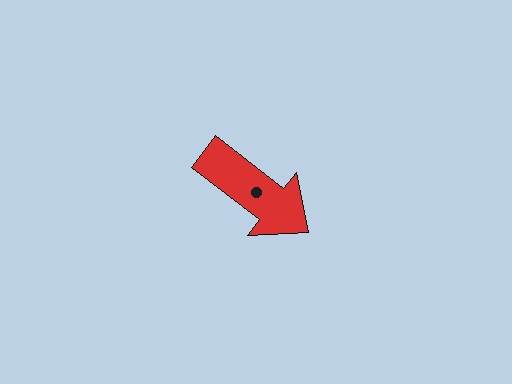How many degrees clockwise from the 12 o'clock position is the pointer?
Approximately 128 degrees.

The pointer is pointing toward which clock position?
Roughly 4 o'clock.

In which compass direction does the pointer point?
Southeast.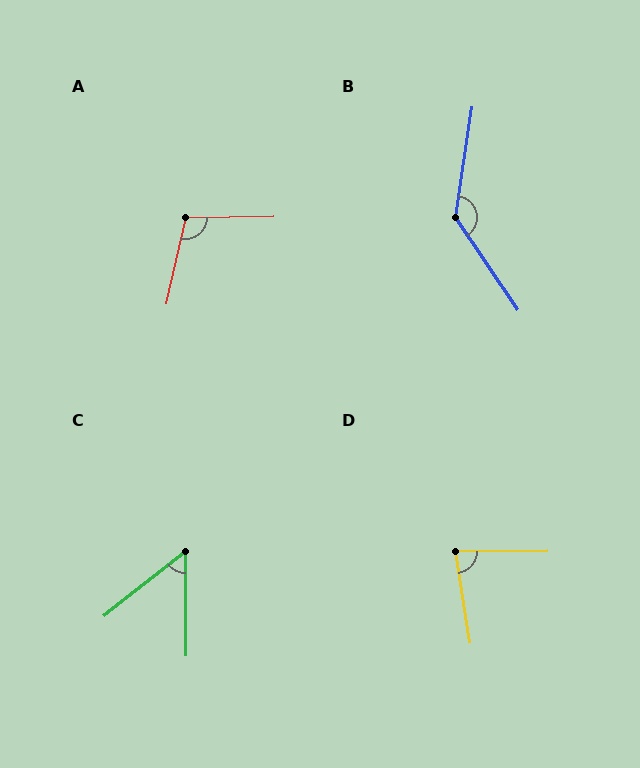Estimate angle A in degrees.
Approximately 103 degrees.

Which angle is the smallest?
C, at approximately 52 degrees.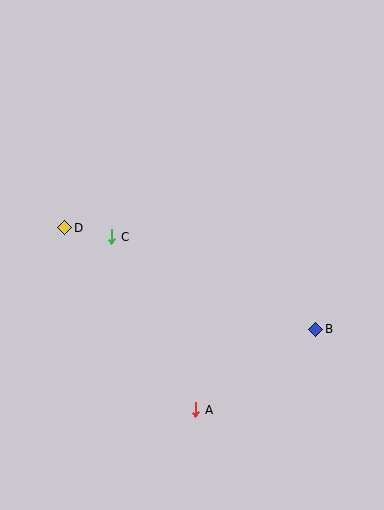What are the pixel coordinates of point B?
Point B is at (316, 329).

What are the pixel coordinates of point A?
Point A is at (196, 410).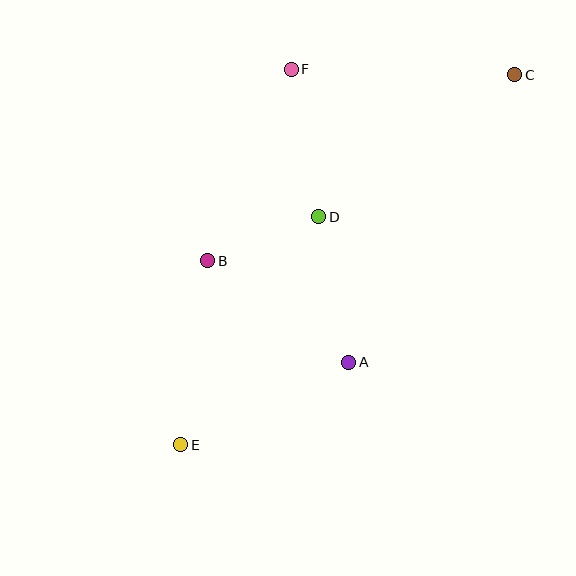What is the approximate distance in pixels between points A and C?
The distance between A and C is approximately 332 pixels.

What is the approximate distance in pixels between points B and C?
The distance between B and C is approximately 359 pixels.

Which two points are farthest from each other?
Points C and E are farthest from each other.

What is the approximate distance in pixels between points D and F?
The distance between D and F is approximately 150 pixels.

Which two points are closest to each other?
Points B and D are closest to each other.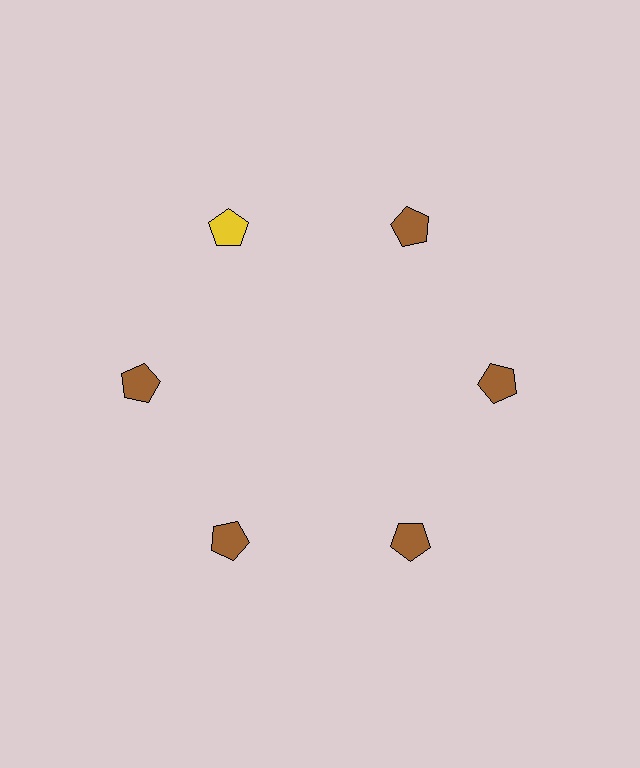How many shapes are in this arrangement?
There are 6 shapes arranged in a ring pattern.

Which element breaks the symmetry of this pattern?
The yellow pentagon at roughly the 11 o'clock position breaks the symmetry. All other shapes are brown pentagons.